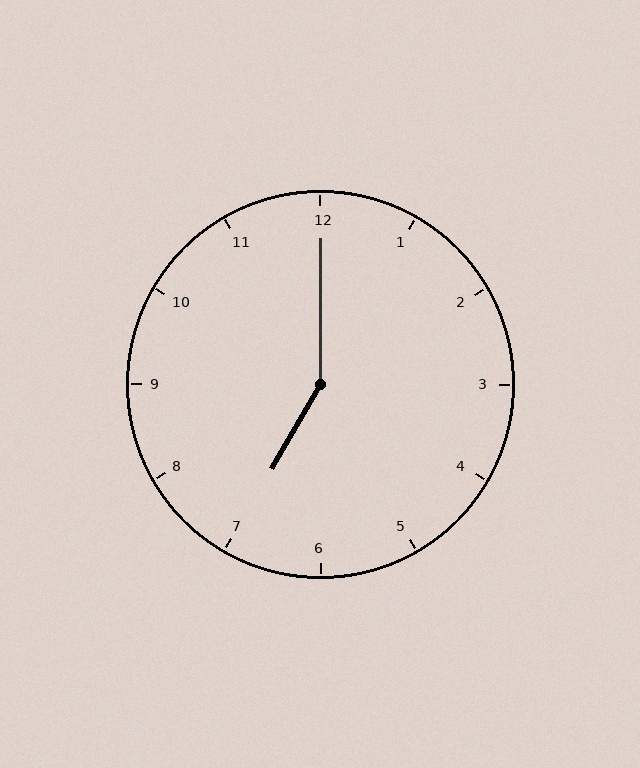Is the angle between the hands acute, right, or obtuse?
It is obtuse.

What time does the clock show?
7:00.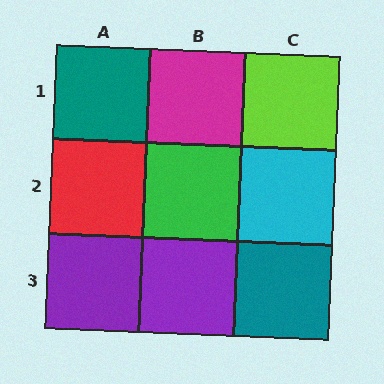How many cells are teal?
2 cells are teal.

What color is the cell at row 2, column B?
Green.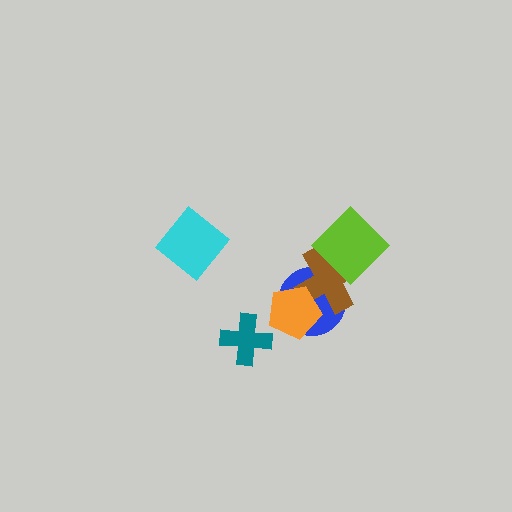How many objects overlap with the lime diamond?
1 object overlaps with the lime diamond.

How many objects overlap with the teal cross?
0 objects overlap with the teal cross.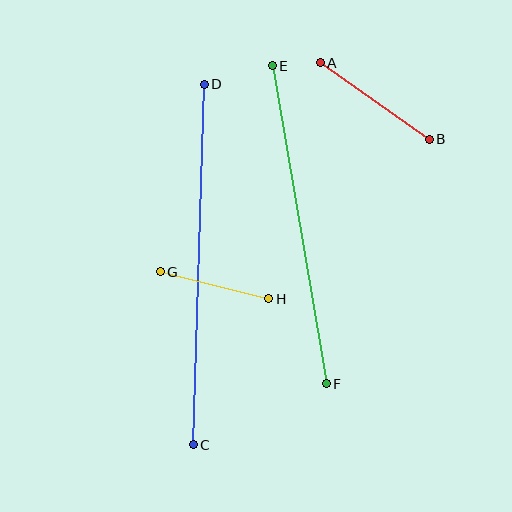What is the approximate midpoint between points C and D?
The midpoint is at approximately (199, 265) pixels.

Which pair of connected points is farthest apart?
Points C and D are farthest apart.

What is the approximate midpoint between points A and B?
The midpoint is at approximately (375, 101) pixels.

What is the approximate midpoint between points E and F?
The midpoint is at approximately (299, 225) pixels.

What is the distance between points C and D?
The distance is approximately 360 pixels.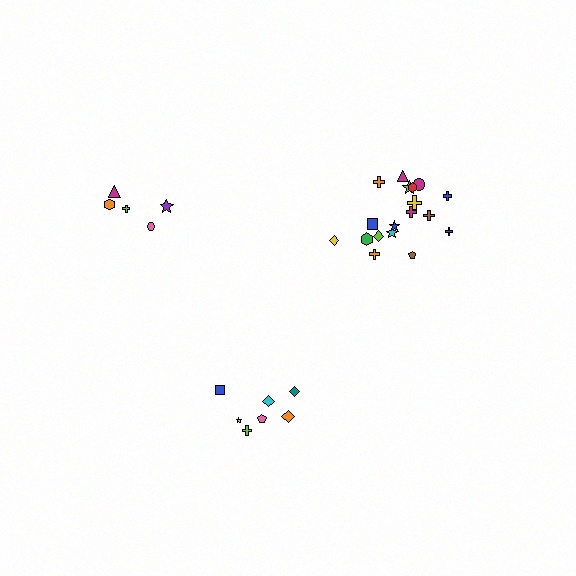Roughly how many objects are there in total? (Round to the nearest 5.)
Roughly 30 objects in total.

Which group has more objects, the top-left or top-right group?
The top-right group.